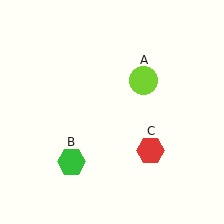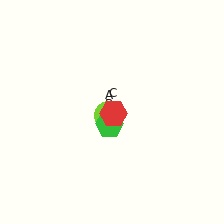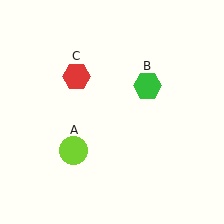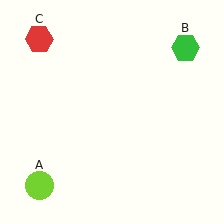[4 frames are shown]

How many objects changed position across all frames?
3 objects changed position: lime circle (object A), green hexagon (object B), red hexagon (object C).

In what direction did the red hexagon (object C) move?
The red hexagon (object C) moved up and to the left.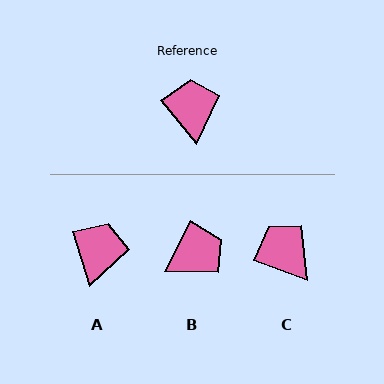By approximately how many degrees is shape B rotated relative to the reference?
Approximately 67 degrees clockwise.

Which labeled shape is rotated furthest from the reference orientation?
B, about 67 degrees away.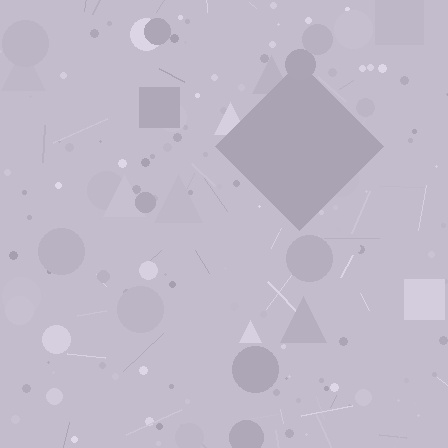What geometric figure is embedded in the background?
A diamond is embedded in the background.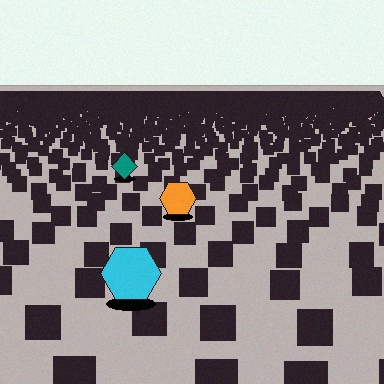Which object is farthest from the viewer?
The teal diamond is farthest from the viewer. It appears smaller and the ground texture around it is denser.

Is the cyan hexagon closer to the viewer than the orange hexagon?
Yes. The cyan hexagon is closer — you can tell from the texture gradient: the ground texture is coarser near it.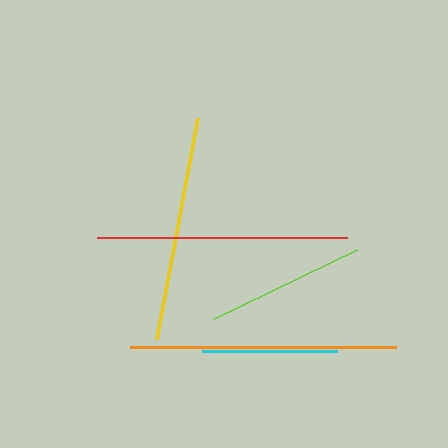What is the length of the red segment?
The red segment is approximately 249 pixels long.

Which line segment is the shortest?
The cyan line is the shortest at approximately 135 pixels.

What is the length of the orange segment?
The orange segment is approximately 266 pixels long.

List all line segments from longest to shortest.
From longest to shortest: orange, red, yellow, lime, cyan.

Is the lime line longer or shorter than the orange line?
The orange line is longer than the lime line.